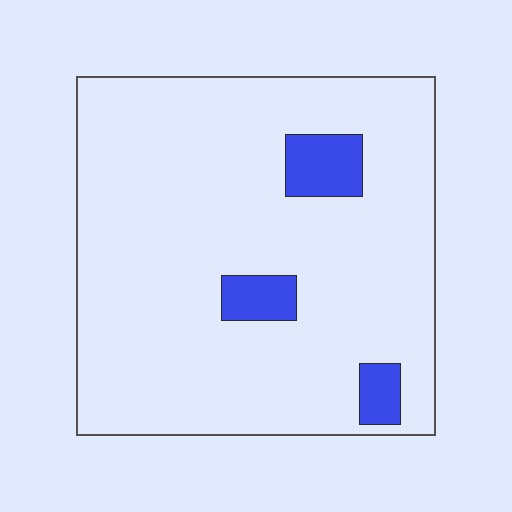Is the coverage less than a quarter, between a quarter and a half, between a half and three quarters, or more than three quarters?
Less than a quarter.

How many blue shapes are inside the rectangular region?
3.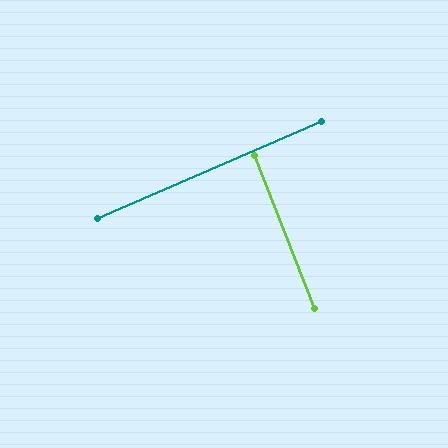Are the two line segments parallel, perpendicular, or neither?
Perpendicular — they meet at approximately 88°.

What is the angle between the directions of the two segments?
Approximately 88 degrees.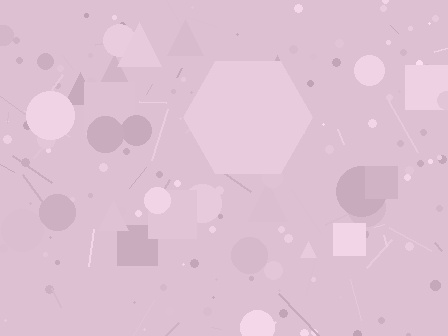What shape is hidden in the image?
A hexagon is hidden in the image.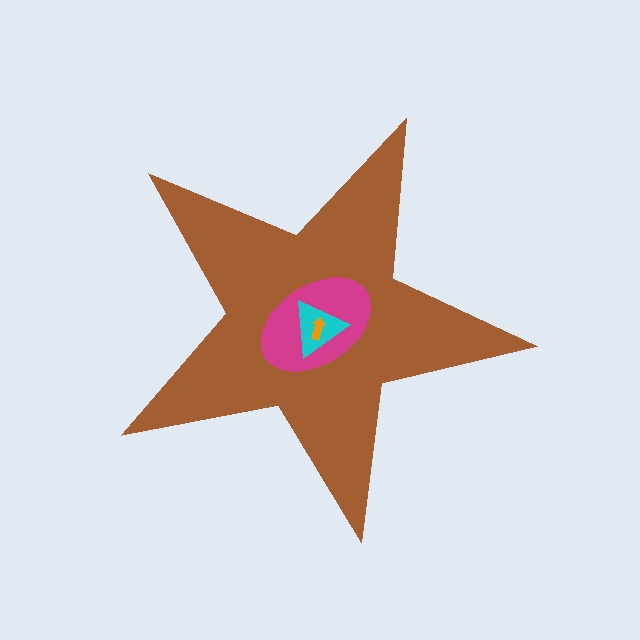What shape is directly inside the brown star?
The magenta ellipse.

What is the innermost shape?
The orange arrow.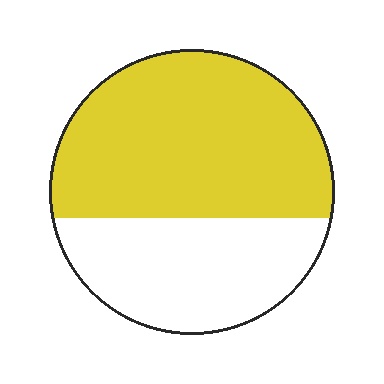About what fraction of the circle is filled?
About five eighths (5/8).